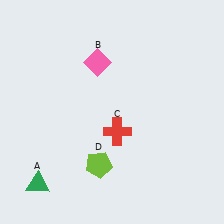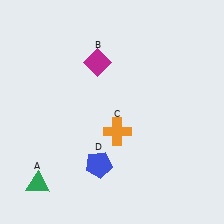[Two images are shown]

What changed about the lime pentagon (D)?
In Image 1, D is lime. In Image 2, it changed to blue.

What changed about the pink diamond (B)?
In Image 1, B is pink. In Image 2, it changed to magenta.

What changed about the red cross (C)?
In Image 1, C is red. In Image 2, it changed to orange.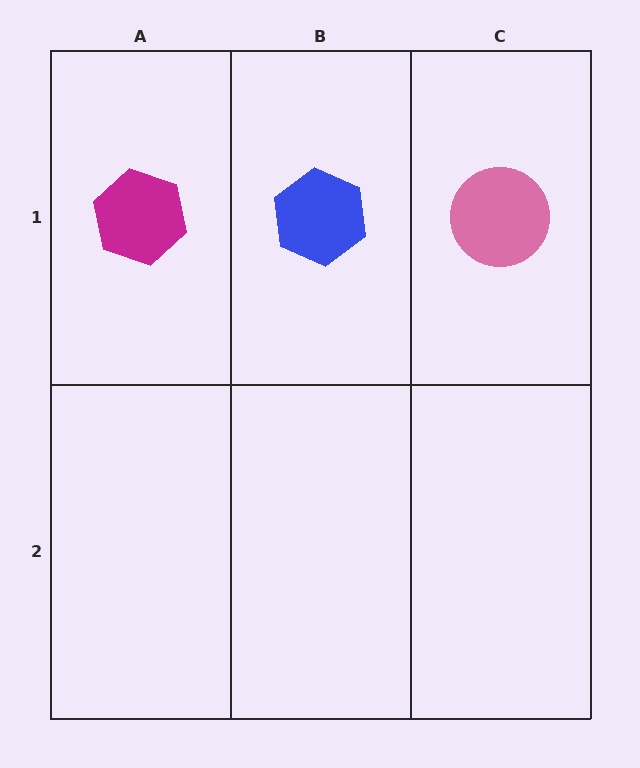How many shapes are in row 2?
0 shapes.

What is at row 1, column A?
A magenta hexagon.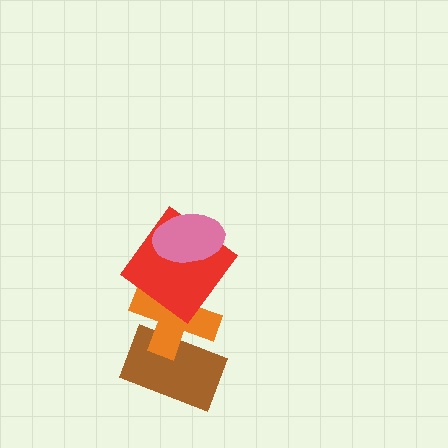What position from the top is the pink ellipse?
The pink ellipse is 1st from the top.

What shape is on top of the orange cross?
The red diamond is on top of the orange cross.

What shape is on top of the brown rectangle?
The orange cross is on top of the brown rectangle.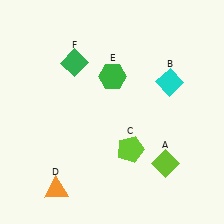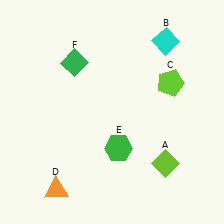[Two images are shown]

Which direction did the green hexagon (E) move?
The green hexagon (E) moved down.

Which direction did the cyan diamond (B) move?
The cyan diamond (B) moved up.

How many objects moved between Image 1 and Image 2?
3 objects moved between the two images.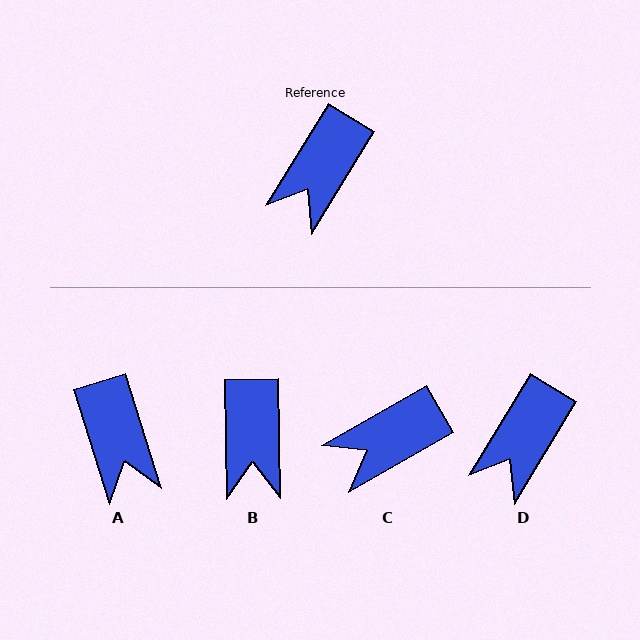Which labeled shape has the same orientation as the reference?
D.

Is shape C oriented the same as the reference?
No, it is off by about 29 degrees.